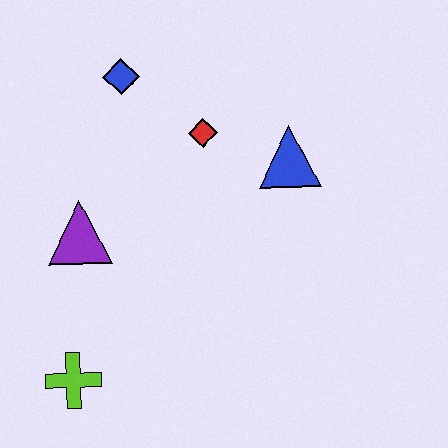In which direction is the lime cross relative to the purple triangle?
The lime cross is below the purple triangle.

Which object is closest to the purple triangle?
The lime cross is closest to the purple triangle.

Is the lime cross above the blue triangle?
No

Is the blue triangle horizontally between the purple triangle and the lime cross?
No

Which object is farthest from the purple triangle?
The blue triangle is farthest from the purple triangle.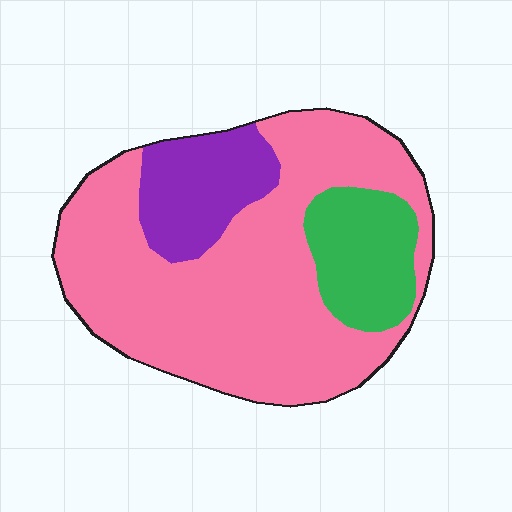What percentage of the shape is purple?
Purple covers 16% of the shape.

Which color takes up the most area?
Pink, at roughly 70%.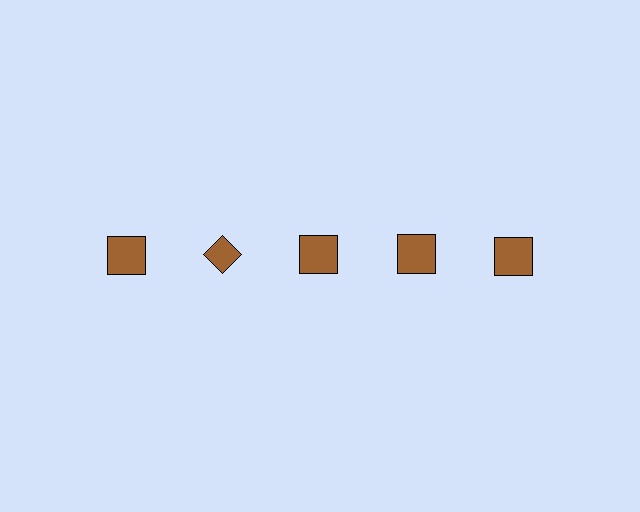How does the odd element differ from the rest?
It has a different shape: diamond instead of square.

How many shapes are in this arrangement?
There are 5 shapes arranged in a grid pattern.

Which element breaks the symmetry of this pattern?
The brown diamond in the top row, second from left column breaks the symmetry. All other shapes are brown squares.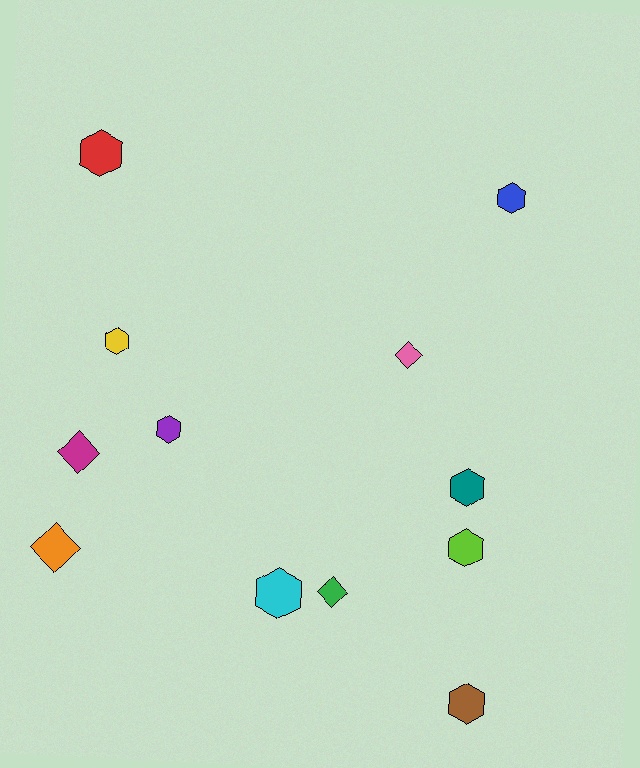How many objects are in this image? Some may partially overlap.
There are 12 objects.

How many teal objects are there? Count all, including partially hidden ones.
There is 1 teal object.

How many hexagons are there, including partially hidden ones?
There are 8 hexagons.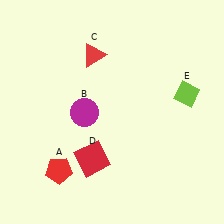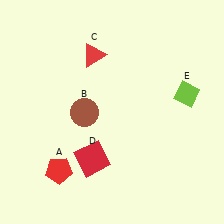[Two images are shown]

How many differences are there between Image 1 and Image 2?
There is 1 difference between the two images.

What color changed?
The circle (B) changed from magenta in Image 1 to brown in Image 2.